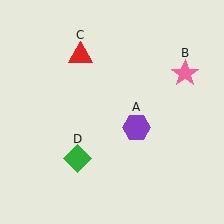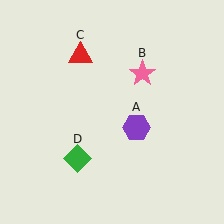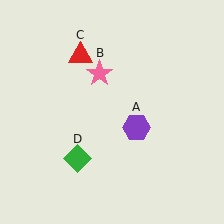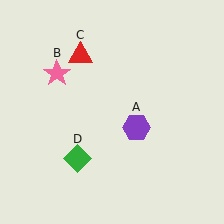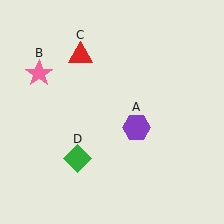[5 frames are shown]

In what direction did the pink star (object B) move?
The pink star (object B) moved left.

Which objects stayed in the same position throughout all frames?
Purple hexagon (object A) and red triangle (object C) and green diamond (object D) remained stationary.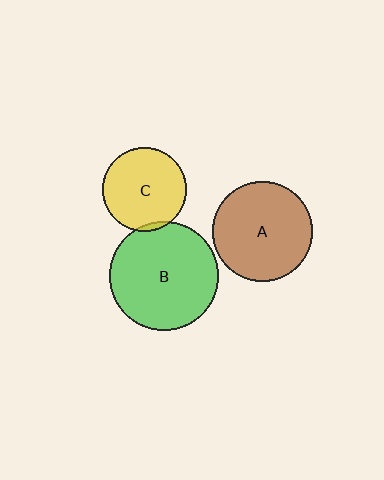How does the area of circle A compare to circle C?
Approximately 1.4 times.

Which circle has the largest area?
Circle B (green).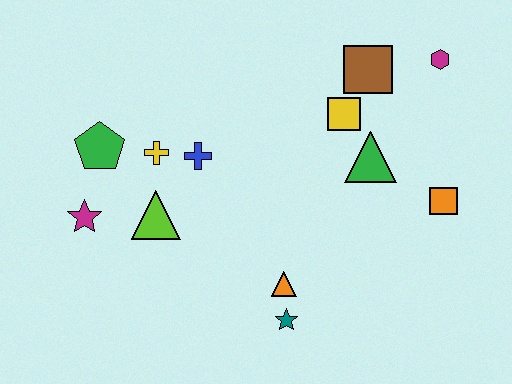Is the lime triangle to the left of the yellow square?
Yes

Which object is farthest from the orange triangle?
The magenta hexagon is farthest from the orange triangle.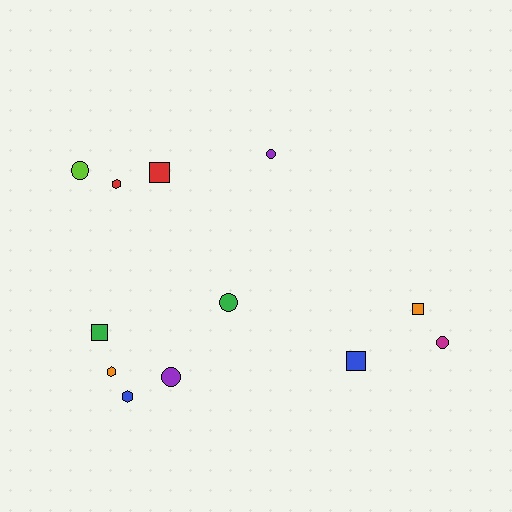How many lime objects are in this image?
There is 1 lime object.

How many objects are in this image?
There are 12 objects.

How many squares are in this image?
There are 4 squares.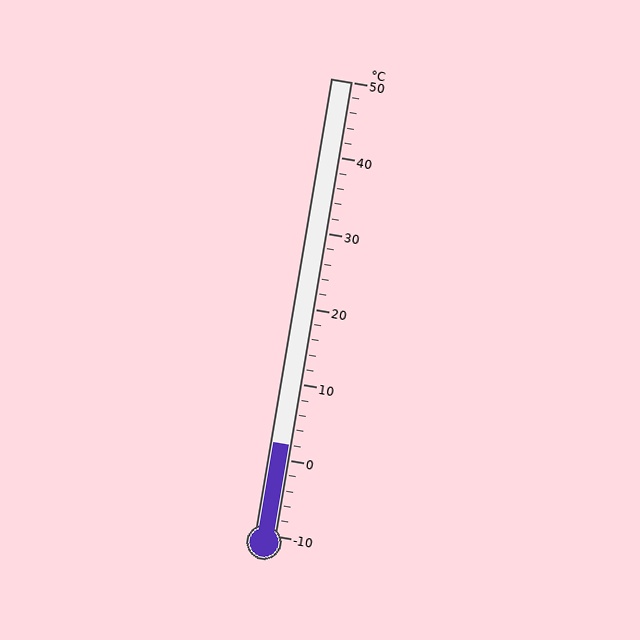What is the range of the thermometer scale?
The thermometer scale ranges from -10°C to 50°C.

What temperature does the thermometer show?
The thermometer shows approximately 2°C.